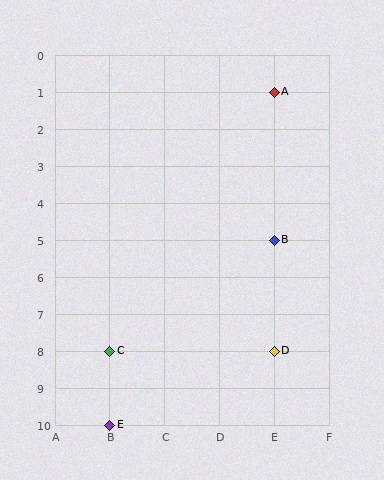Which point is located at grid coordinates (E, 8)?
Point D is at (E, 8).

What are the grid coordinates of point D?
Point D is at grid coordinates (E, 8).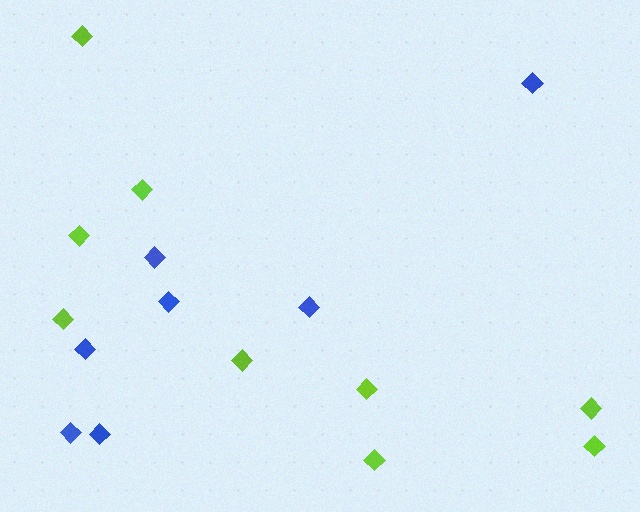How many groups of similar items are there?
There are 2 groups: one group of lime diamonds (9) and one group of blue diamonds (7).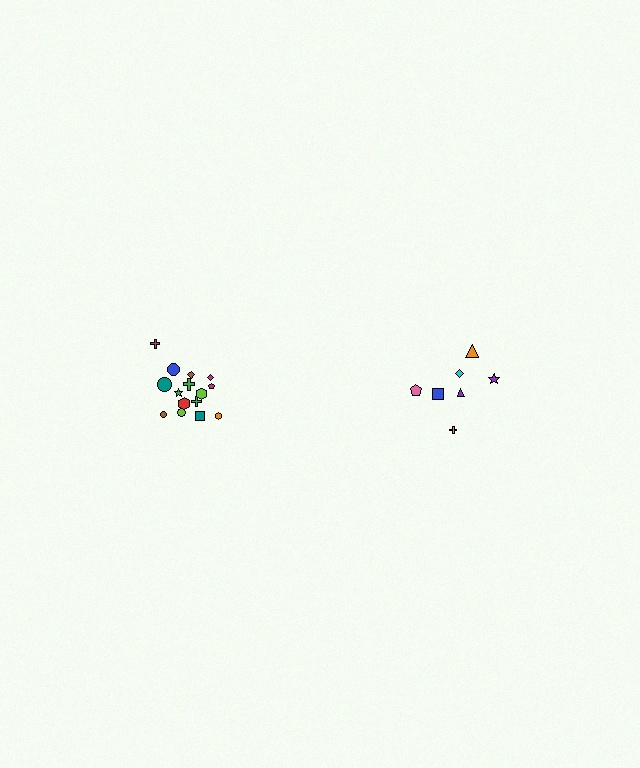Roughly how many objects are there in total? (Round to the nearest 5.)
Roughly 20 objects in total.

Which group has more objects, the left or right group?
The left group.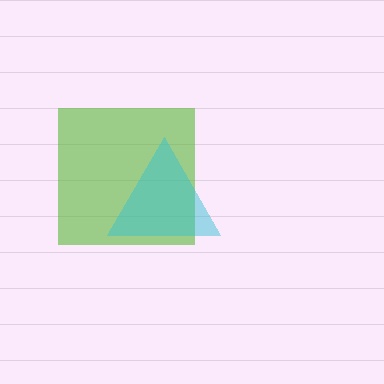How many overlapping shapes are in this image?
There are 2 overlapping shapes in the image.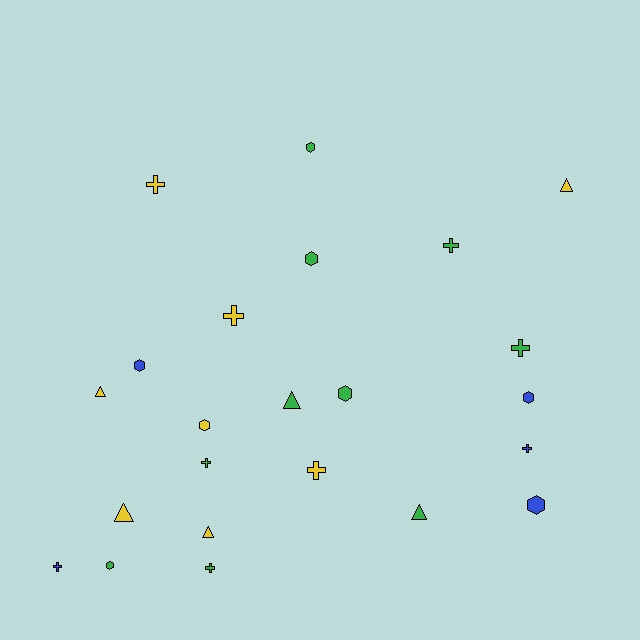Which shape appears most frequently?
Cross, with 9 objects.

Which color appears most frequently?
Green, with 10 objects.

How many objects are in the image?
There are 23 objects.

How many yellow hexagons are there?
There is 1 yellow hexagon.